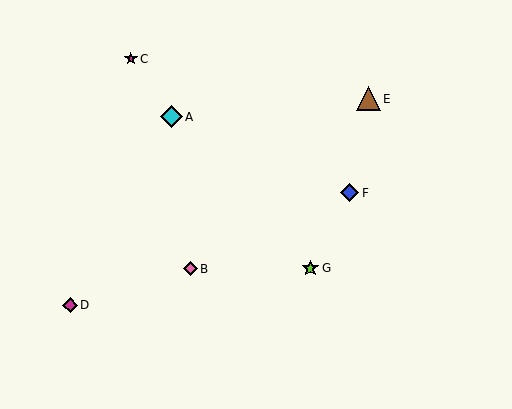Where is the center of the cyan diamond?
The center of the cyan diamond is at (171, 117).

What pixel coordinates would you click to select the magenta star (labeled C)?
Click at (131, 59) to select the magenta star C.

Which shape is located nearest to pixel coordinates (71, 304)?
The magenta diamond (labeled D) at (70, 305) is nearest to that location.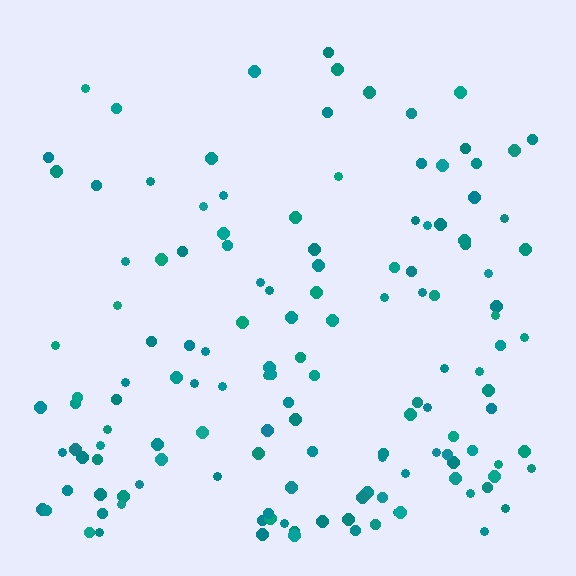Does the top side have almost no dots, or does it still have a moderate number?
Still a moderate number, just noticeably fewer than the bottom.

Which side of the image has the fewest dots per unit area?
The top.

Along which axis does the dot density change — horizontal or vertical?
Vertical.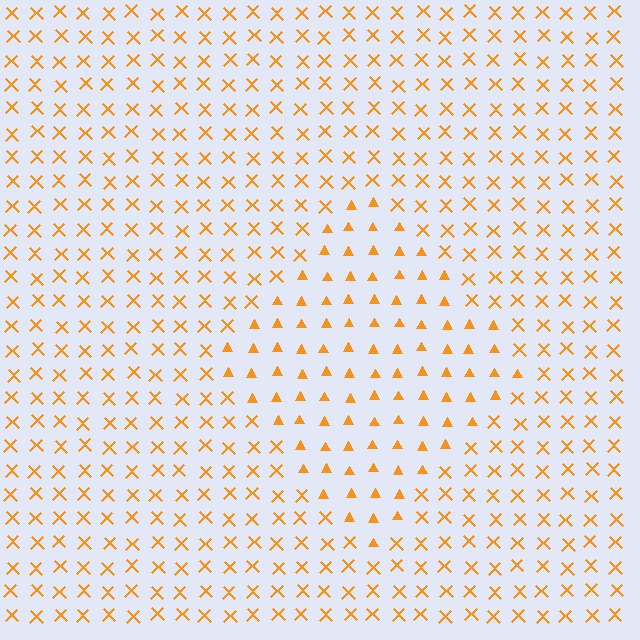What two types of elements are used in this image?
The image uses triangles inside the diamond region and X marks outside it.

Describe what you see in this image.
The image is filled with small orange elements arranged in a uniform grid. A diamond-shaped region contains triangles, while the surrounding area contains X marks. The boundary is defined purely by the change in element shape.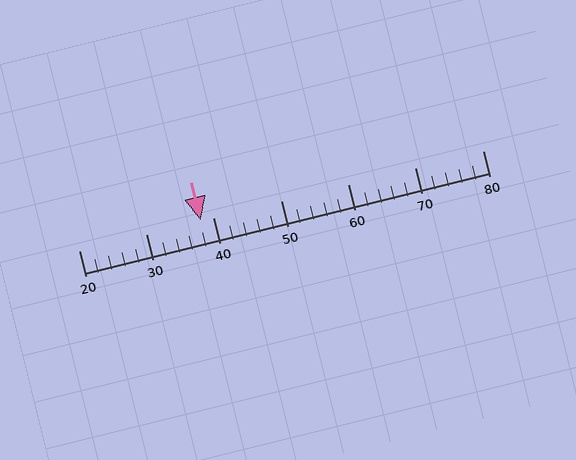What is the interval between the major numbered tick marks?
The major tick marks are spaced 10 units apart.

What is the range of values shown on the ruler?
The ruler shows values from 20 to 80.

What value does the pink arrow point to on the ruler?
The pink arrow points to approximately 38.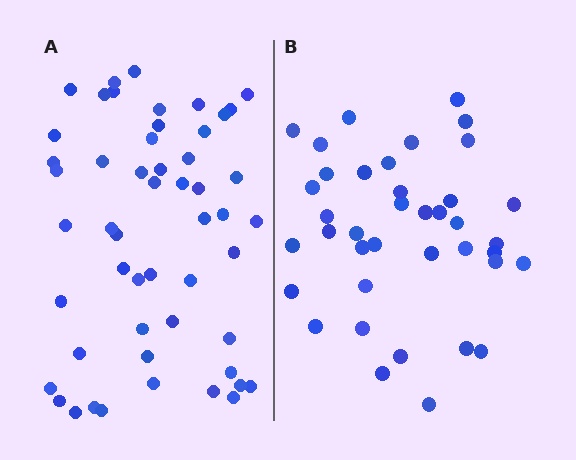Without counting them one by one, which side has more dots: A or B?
Region A (the left region) has more dots.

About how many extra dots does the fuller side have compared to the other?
Region A has approximately 15 more dots than region B.